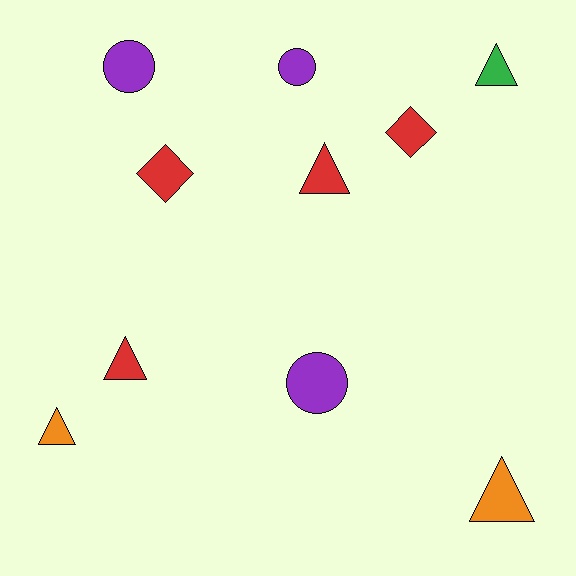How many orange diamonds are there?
There are no orange diamonds.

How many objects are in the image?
There are 10 objects.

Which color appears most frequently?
Red, with 4 objects.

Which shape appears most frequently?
Triangle, with 5 objects.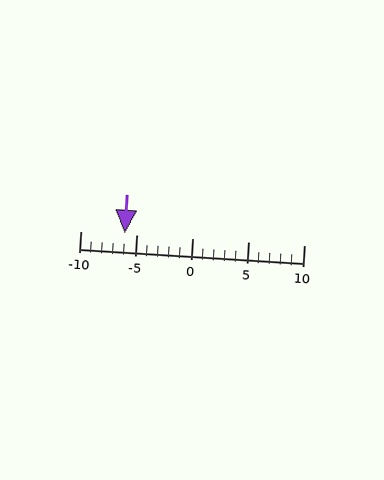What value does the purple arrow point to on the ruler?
The purple arrow points to approximately -6.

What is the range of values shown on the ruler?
The ruler shows values from -10 to 10.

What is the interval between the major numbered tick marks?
The major tick marks are spaced 5 units apart.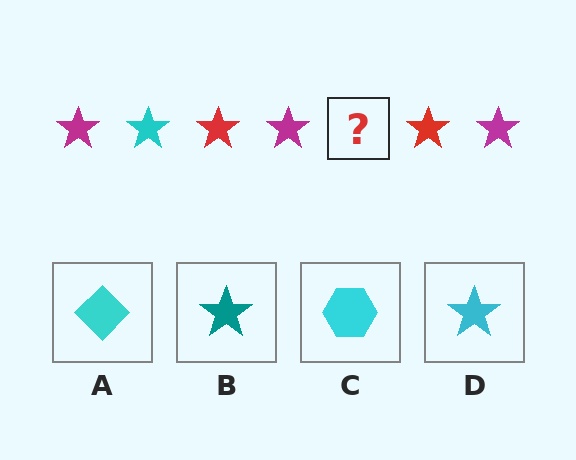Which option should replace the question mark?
Option D.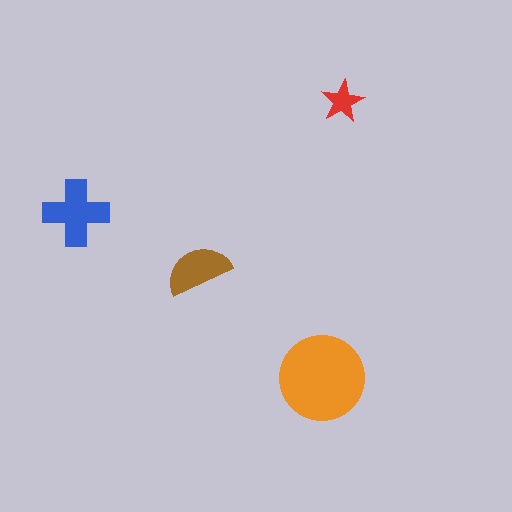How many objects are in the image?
There are 4 objects in the image.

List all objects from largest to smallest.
The orange circle, the blue cross, the brown semicircle, the red star.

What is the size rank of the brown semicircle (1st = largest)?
3rd.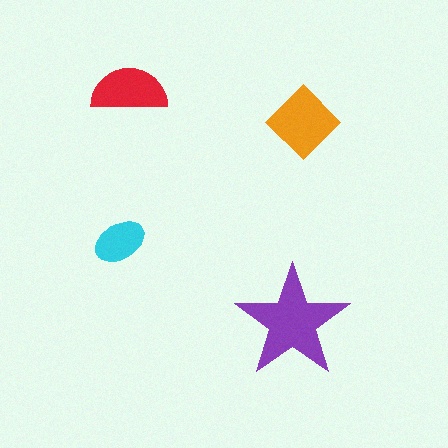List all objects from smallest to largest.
The cyan ellipse, the red semicircle, the orange diamond, the purple star.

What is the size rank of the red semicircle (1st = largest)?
3rd.